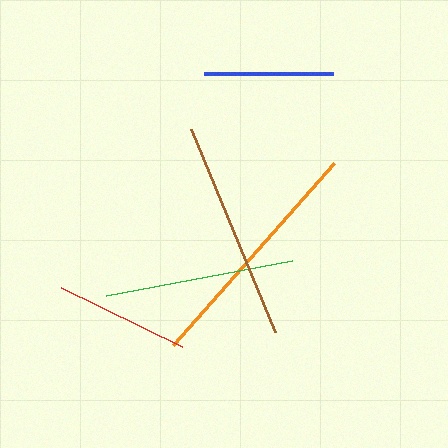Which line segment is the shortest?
The blue line is the shortest at approximately 129 pixels.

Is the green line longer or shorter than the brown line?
The brown line is longer than the green line.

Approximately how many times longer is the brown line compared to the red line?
The brown line is approximately 1.6 times the length of the red line.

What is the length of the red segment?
The red segment is approximately 135 pixels long.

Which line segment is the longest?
The orange line is the longest at approximately 243 pixels.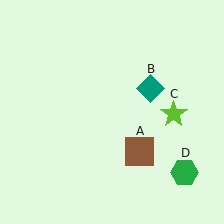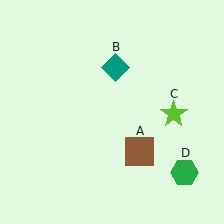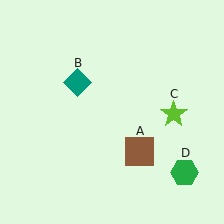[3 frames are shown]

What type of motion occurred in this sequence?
The teal diamond (object B) rotated counterclockwise around the center of the scene.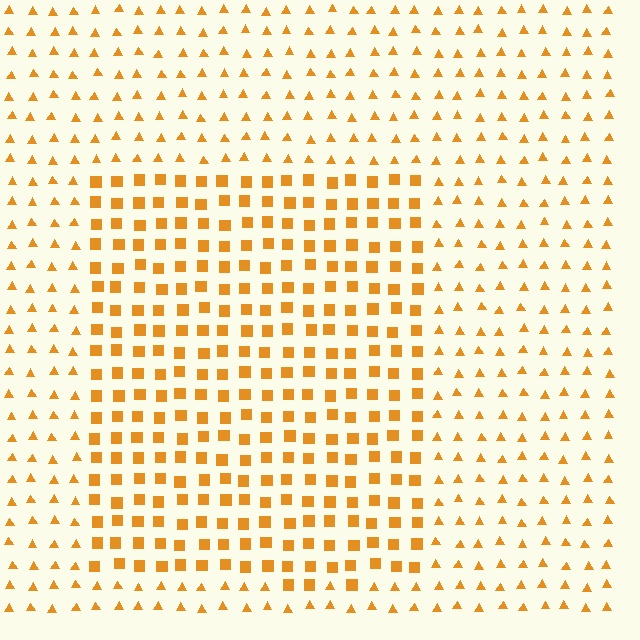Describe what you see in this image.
The image is filled with small orange elements arranged in a uniform grid. A rectangle-shaped region contains squares, while the surrounding area contains triangles. The boundary is defined purely by the change in element shape.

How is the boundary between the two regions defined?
The boundary is defined by a change in element shape: squares inside vs. triangles outside. All elements share the same color and spacing.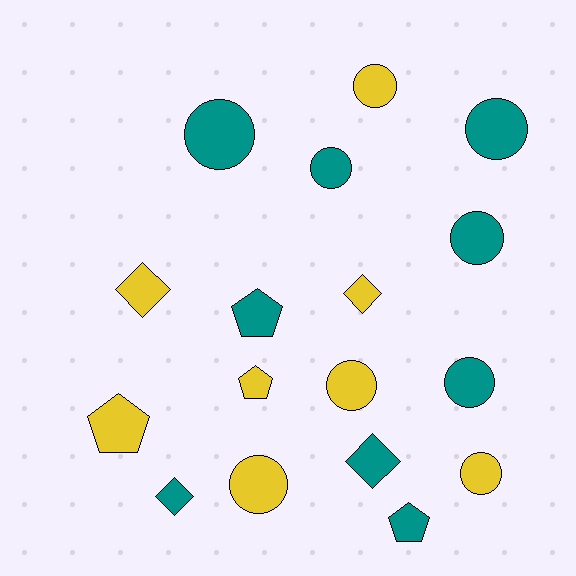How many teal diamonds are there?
There are 2 teal diamonds.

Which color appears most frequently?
Teal, with 9 objects.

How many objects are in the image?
There are 17 objects.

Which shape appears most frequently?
Circle, with 9 objects.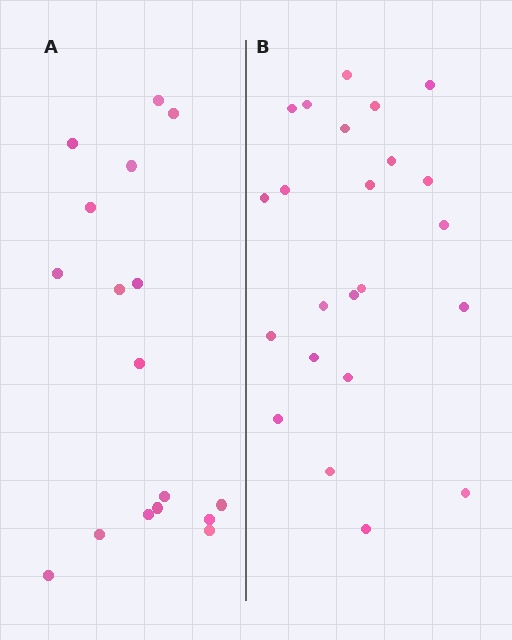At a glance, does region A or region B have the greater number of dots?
Region B (the right region) has more dots.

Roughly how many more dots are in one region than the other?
Region B has about 6 more dots than region A.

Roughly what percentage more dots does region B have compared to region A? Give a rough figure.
About 35% more.